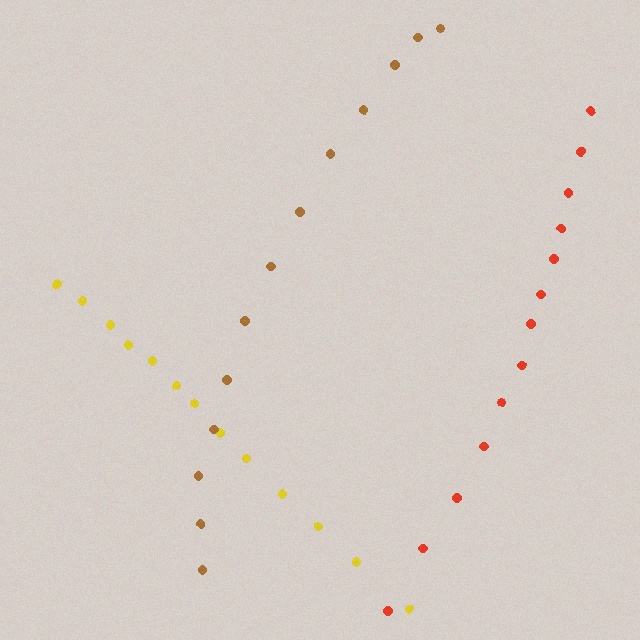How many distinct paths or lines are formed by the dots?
There are 3 distinct paths.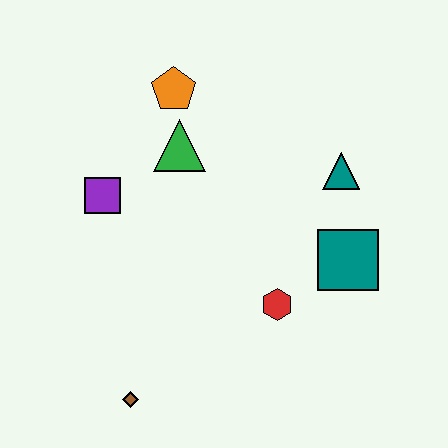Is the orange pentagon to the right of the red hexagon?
No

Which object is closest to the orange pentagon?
The green triangle is closest to the orange pentagon.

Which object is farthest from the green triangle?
The brown diamond is farthest from the green triangle.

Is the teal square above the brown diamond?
Yes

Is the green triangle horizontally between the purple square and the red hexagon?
Yes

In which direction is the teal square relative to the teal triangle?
The teal square is below the teal triangle.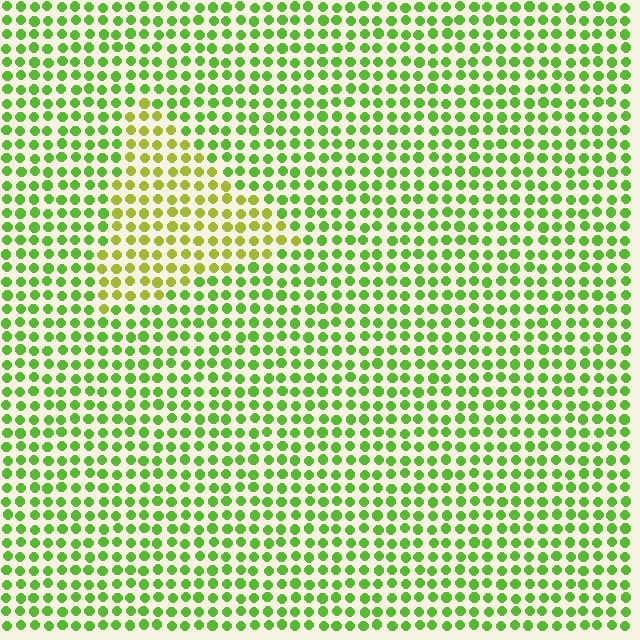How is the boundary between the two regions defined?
The boundary is defined purely by a slight shift in hue (about 33 degrees). Spacing, size, and orientation are identical on both sides.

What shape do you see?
I see a triangle.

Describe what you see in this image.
The image is filled with small lime elements in a uniform arrangement. A triangle-shaped region is visible where the elements are tinted to a slightly different hue, forming a subtle color boundary.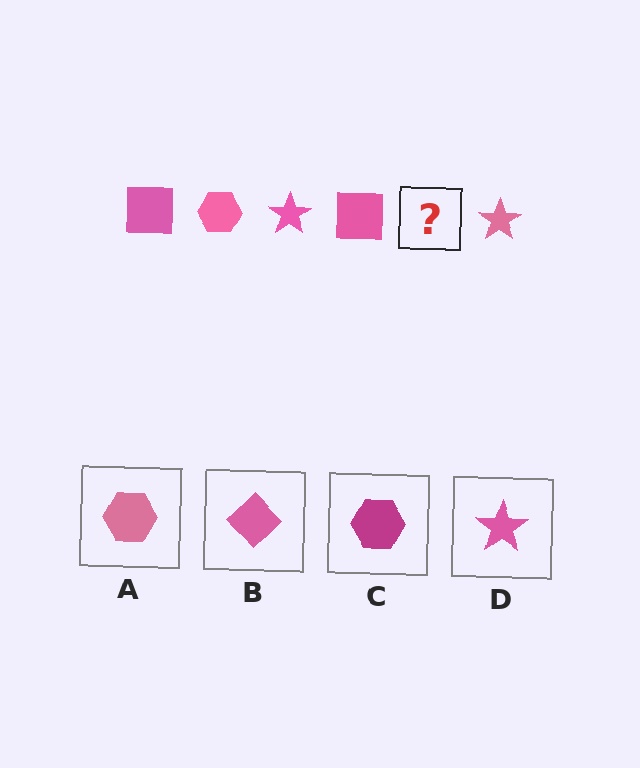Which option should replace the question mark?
Option A.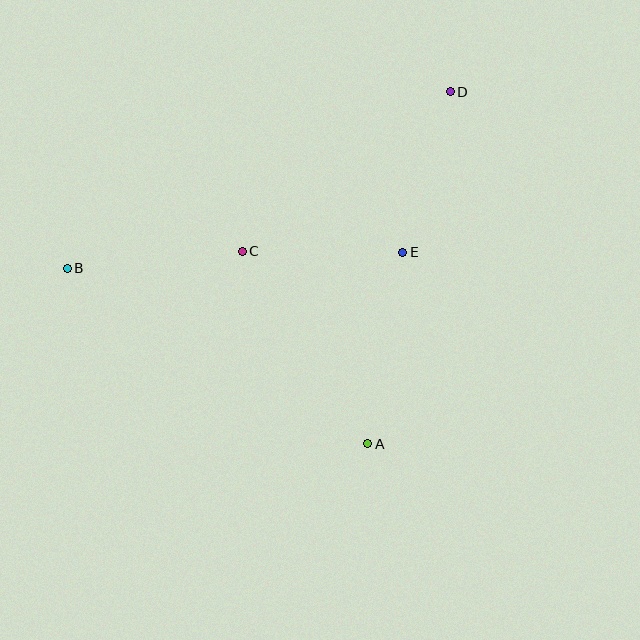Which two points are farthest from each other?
Points B and D are farthest from each other.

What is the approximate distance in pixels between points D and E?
The distance between D and E is approximately 167 pixels.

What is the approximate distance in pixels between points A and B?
The distance between A and B is approximately 348 pixels.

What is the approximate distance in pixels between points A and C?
The distance between A and C is approximately 230 pixels.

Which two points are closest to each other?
Points C and E are closest to each other.